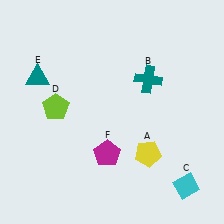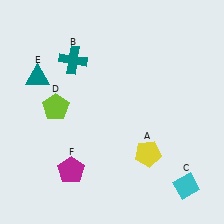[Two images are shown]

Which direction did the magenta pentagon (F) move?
The magenta pentagon (F) moved left.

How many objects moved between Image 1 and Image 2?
2 objects moved between the two images.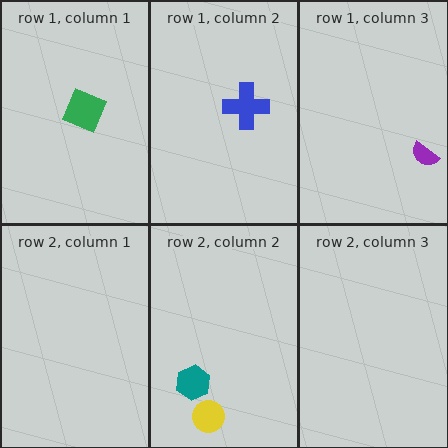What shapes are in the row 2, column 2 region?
The yellow circle, the teal hexagon.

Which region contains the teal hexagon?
The row 2, column 2 region.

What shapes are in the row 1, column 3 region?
The purple semicircle.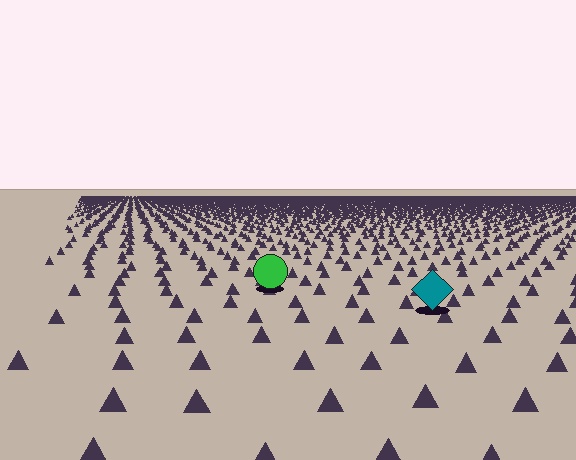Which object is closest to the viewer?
The teal diamond is closest. The texture marks near it are larger and more spread out.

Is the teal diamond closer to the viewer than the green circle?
Yes. The teal diamond is closer — you can tell from the texture gradient: the ground texture is coarser near it.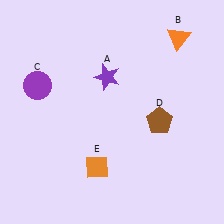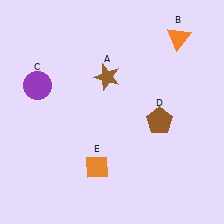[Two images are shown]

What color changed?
The star (A) changed from purple in Image 1 to brown in Image 2.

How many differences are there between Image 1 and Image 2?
There is 1 difference between the two images.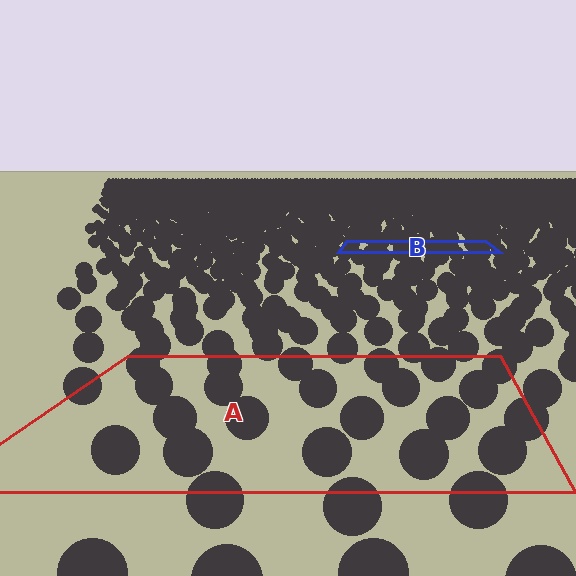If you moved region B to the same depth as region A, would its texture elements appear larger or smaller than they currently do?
They would appear larger. At a closer depth, the same texture elements are projected at a bigger on-screen size.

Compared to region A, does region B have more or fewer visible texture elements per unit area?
Region B has more texture elements per unit area — they are packed more densely because it is farther away.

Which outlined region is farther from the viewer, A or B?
Region B is farther from the viewer — the texture elements inside it appear smaller and more densely packed.